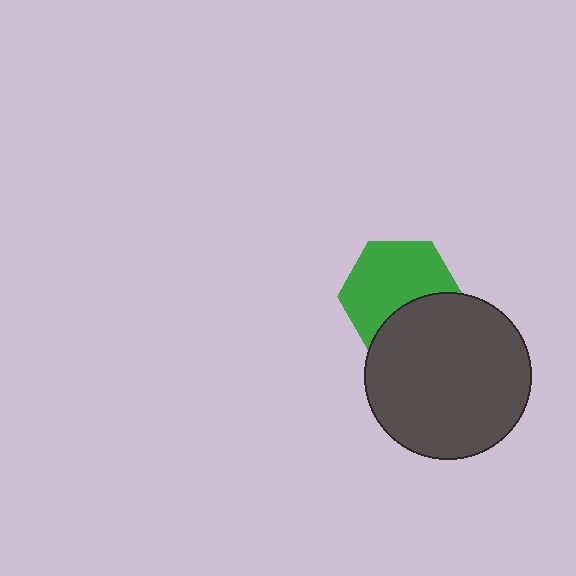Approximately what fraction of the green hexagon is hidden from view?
Roughly 34% of the green hexagon is hidden behind the dark gray circle.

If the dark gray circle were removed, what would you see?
You would see the complete green hexagon.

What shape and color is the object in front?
The object in front is a dark gray circle.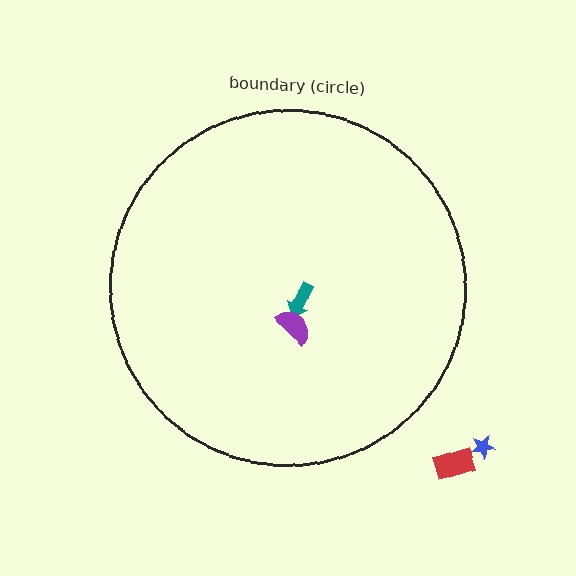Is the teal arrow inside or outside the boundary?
Inside.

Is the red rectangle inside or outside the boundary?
Outside.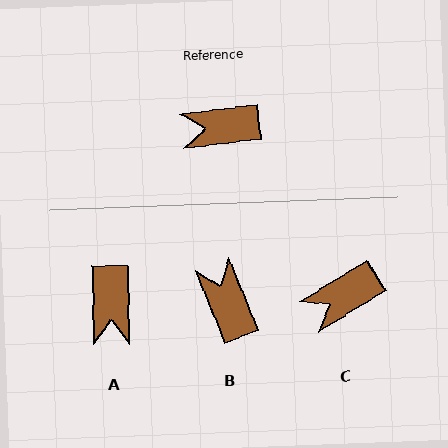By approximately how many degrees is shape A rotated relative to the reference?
Approximately 84 degrees counter-clockwise.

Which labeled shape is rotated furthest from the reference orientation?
A, about 84 degrees away.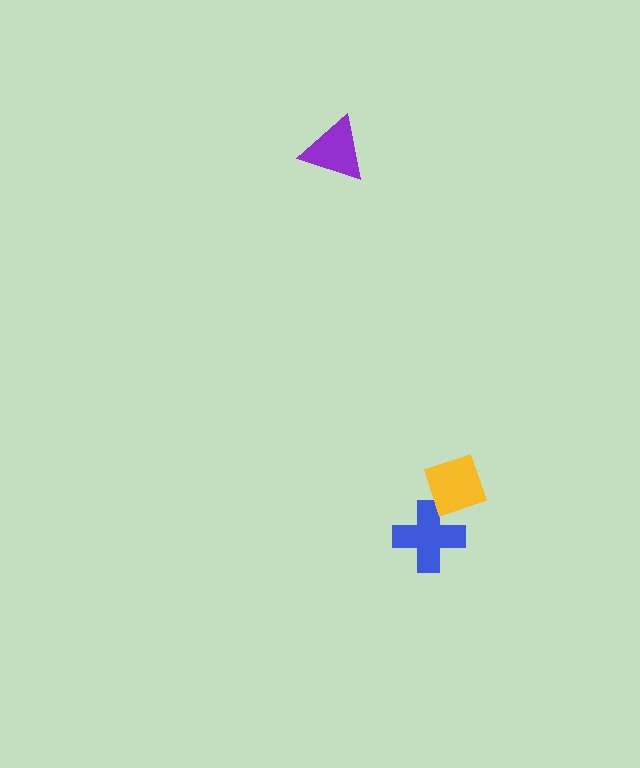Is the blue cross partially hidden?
Yes, it is partially covered by another shape.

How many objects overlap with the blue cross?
1 object overlaps with the blue cross.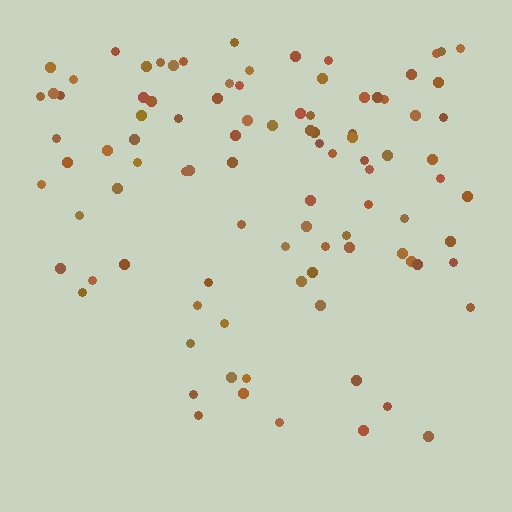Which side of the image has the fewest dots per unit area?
The bottom.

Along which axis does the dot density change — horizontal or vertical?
Vertical.